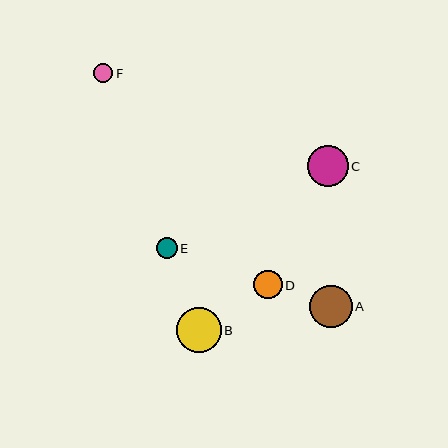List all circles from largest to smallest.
From largest to smallest: B, A, C, D, E, F.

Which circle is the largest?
Circle B is the largest with a size of approximately 45 pixels.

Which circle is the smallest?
Circle F is the smallest with a size of approximately 19 pixels.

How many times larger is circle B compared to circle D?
Circle B is approximately 1.6 times the size of circle D.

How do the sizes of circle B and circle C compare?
Circle B and circle C are approximately the same size.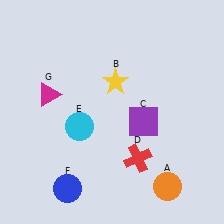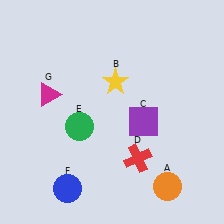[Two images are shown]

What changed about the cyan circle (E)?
In Image 1, E is cyan. In Image 2, it changed to green.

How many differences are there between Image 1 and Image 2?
There is 1 difference between the two images.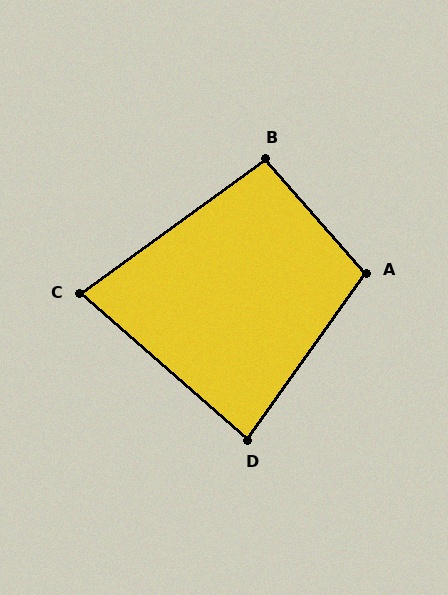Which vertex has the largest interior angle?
A, at approximately 103 degrees.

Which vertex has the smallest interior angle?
C, at approximately 77 degrees.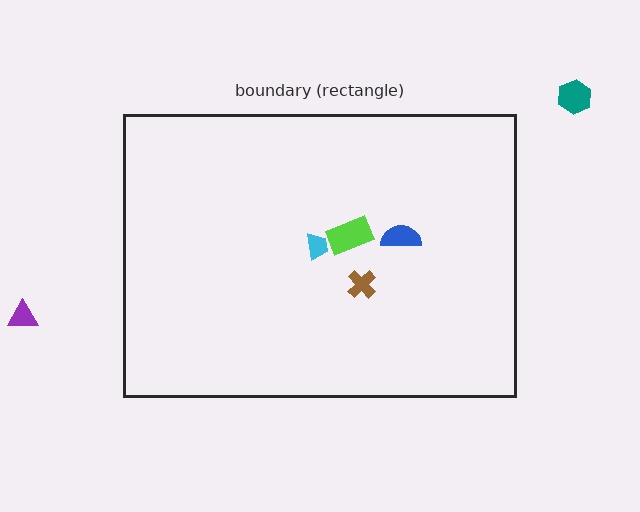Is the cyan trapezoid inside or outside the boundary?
Inside.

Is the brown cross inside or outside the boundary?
Inside.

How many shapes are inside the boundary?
4 inside, 2 outside.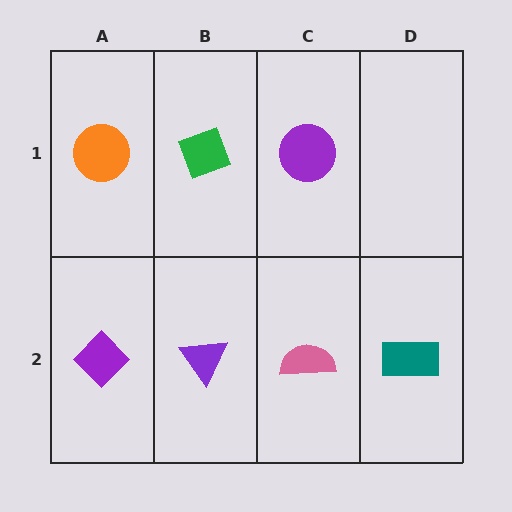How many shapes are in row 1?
3 shapes.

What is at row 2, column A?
A purple diamond.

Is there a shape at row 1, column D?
No, that cell is empty.